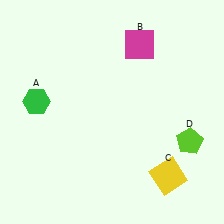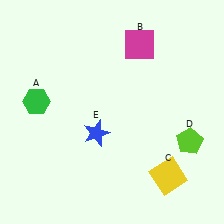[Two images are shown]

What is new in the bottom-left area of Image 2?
A blue star (E) was added in the bottom-left area of Image 2.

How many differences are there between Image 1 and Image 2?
There is 1 difference between the two images.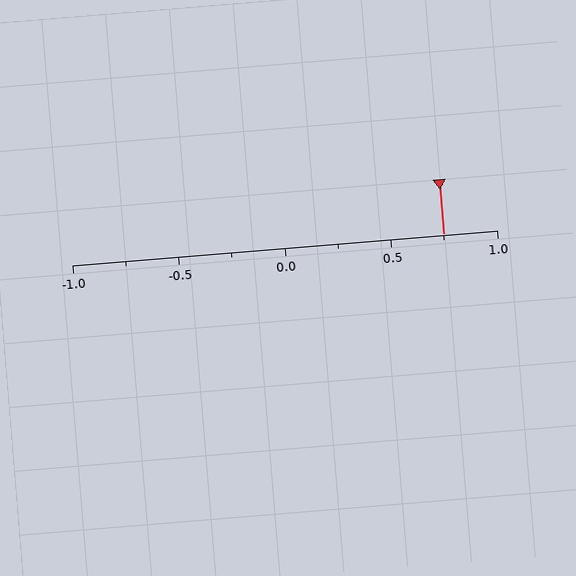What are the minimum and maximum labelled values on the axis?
The axis runs from -1.0 to 1.0.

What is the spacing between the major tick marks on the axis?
The major ticks are spaced 0.5 apart.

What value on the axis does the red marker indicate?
The marker indicates approximately 0.75.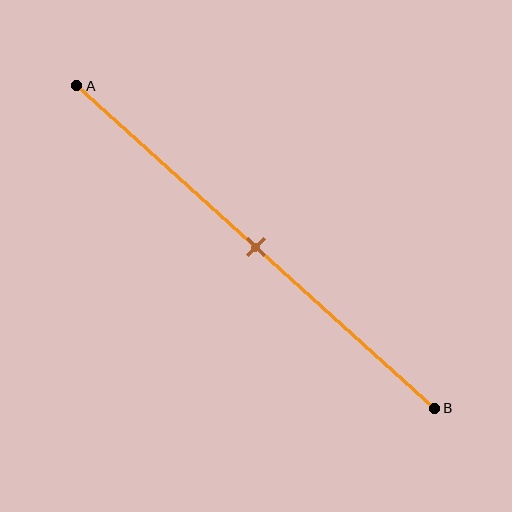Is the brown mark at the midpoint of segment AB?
Yes, the mark is approximately at the midpoint.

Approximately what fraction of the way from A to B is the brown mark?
The brown mark is approximately 50% of the way from A to B.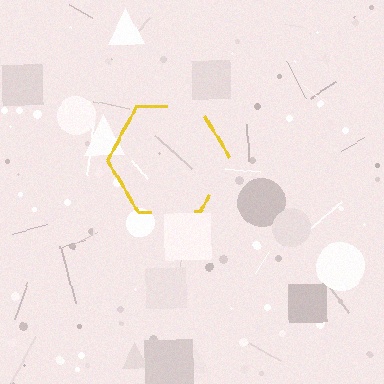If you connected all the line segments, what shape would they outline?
They would outline a hexagon.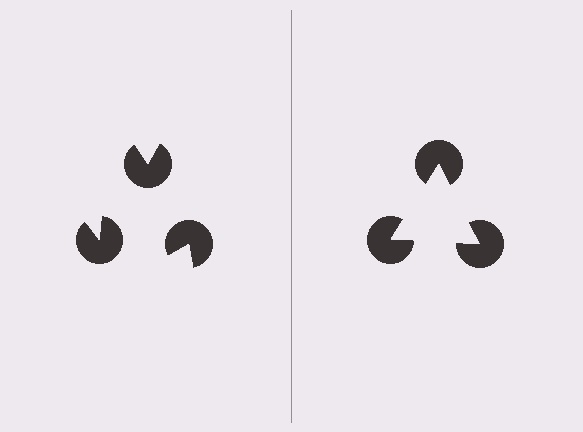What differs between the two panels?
The pac-man discs are positioned identically on both sides; only the wedge orientations differ. On the right they align to a triangle; on the left they are misaligned.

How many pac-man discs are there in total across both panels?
6 — 3 on each side.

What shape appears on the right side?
An illusory triangle.